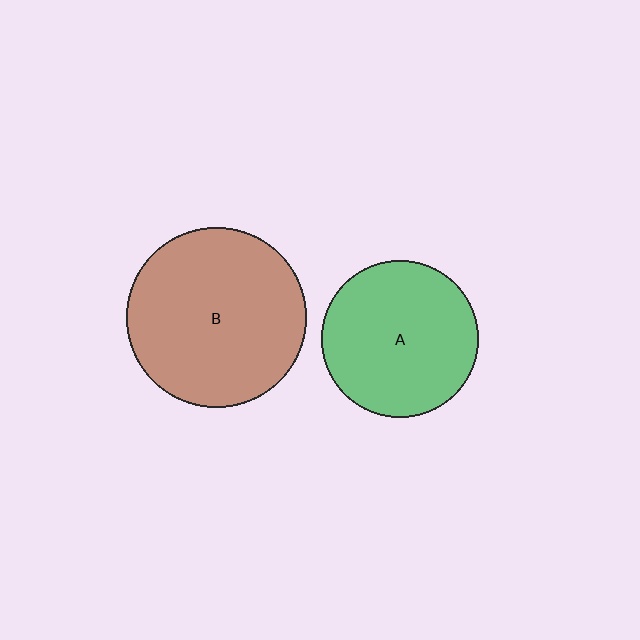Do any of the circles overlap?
No, none of the circles overlap.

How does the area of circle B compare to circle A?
Approximately 1.3 times.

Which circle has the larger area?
Circle B (brown).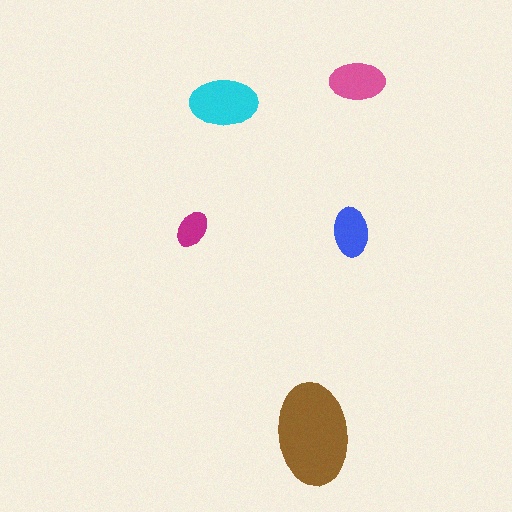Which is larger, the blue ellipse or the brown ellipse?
The brown one.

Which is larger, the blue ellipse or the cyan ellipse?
The cyan one.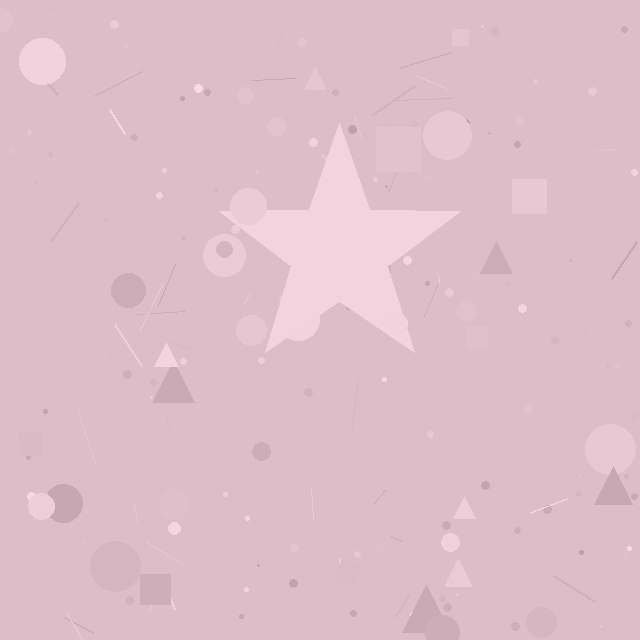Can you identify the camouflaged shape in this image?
The camouflaged shape is a star.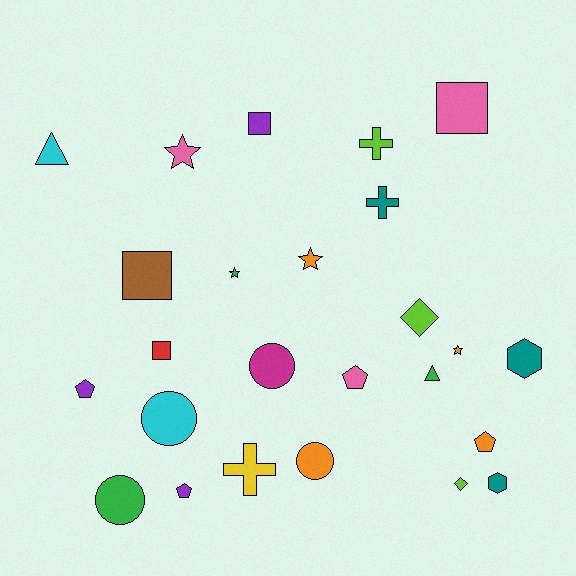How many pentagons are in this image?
There are 4 pentagons.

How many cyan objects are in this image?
There are 2 cyan objects.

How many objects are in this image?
There are 25 objects.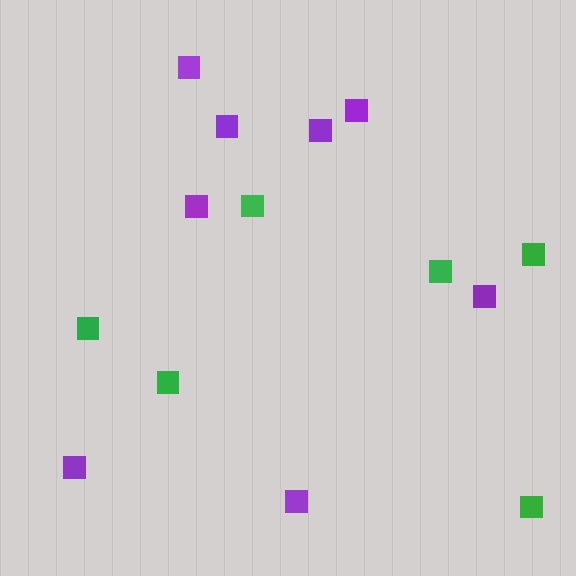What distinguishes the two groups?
There are 2 groups: one group of green squares (6) and one group of purple squares (8).